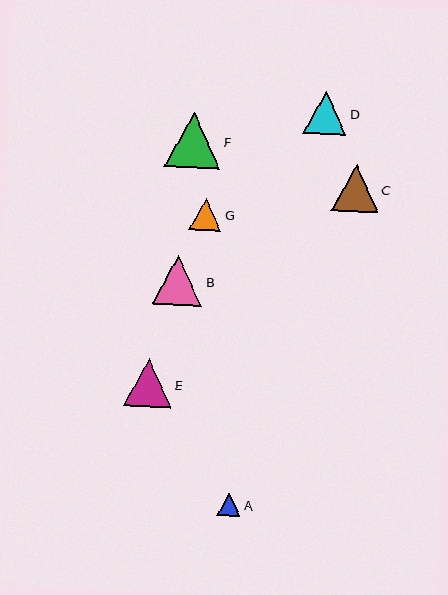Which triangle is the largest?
Triangle F is the largest with a size of approximately 56 pixels.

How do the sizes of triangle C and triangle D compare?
Triangle C and triangle D are approximately the same size.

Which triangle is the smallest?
Triangle A is the smallest with a size of approximately 23 pixels.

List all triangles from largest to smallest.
From largest to smallest: F, B, E, C, D, G, A.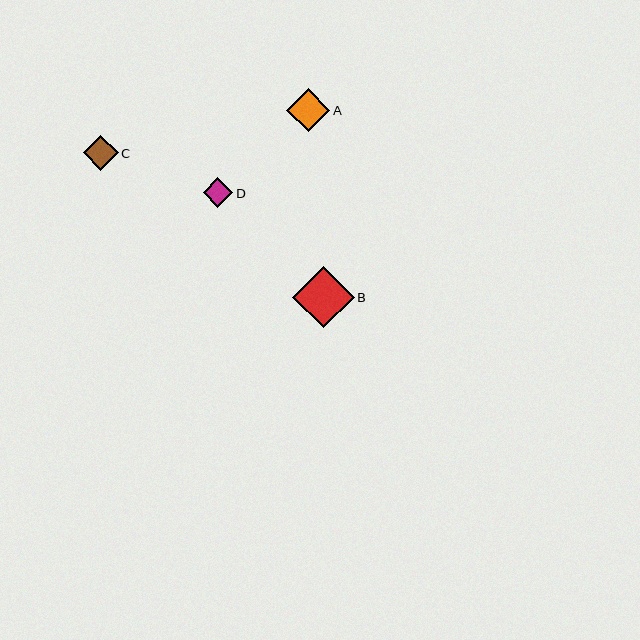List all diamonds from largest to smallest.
From largest to smallest: B, A, C, D.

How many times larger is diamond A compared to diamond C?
Diamond A is approximately 1.2 times the size of diamond C.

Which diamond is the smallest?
Diamond D is the smallest with a size of approximately 30 pixels.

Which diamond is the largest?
Diamond B is the largest with a size of approximately 61 pixels.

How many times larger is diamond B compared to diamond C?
Diamond B is approximately 1.7 times the size of diamond C.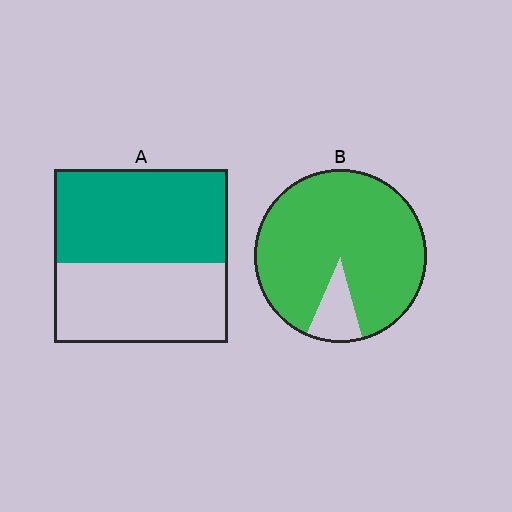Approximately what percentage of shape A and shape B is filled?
A is approximately 55% and B is approximately 90%.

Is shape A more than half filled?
Yes.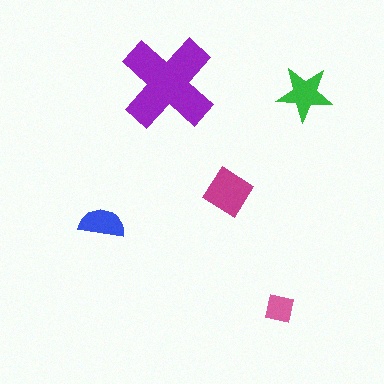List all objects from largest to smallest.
The purple cross, the magenta diamond, the green star, the blue semicircle, the pink square.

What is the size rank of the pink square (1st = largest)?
5th.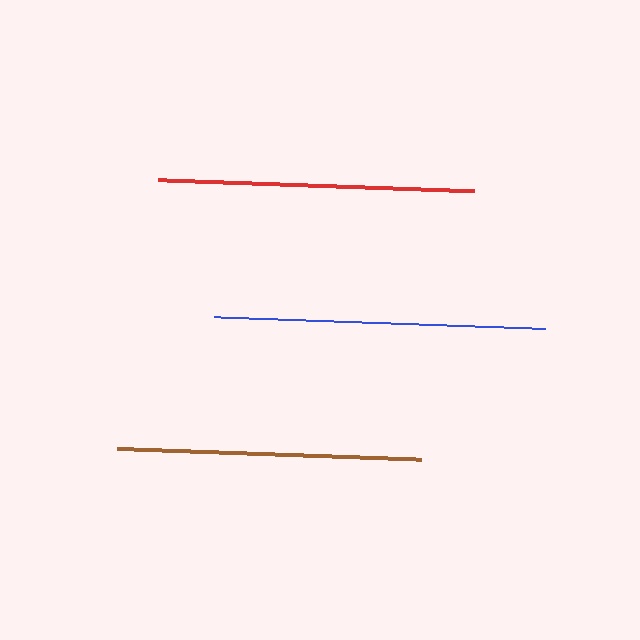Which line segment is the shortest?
The brown line is the shortest at approximately 305 pixels.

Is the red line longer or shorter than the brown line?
The red line is longer than the brown line.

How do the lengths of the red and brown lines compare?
The red and brown lines are approximately the same length.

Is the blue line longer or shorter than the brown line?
The blue line is longer than the brown line.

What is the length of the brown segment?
The brown segment is approximately 305 pixels long.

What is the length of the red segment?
The red segment is approximately 316 pixels long.